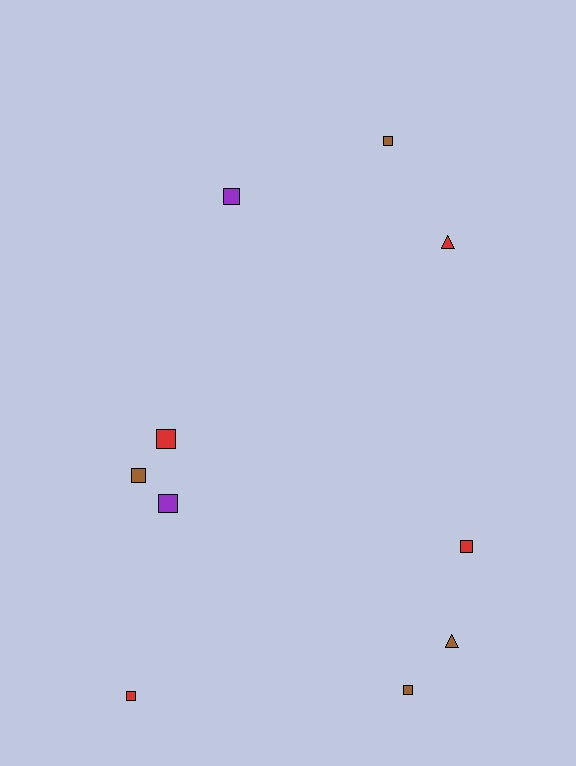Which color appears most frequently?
Red, with 4 objects.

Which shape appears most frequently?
Square, with 8 objects.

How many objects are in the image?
There are 10 objects.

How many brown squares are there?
There are 3 brown squares.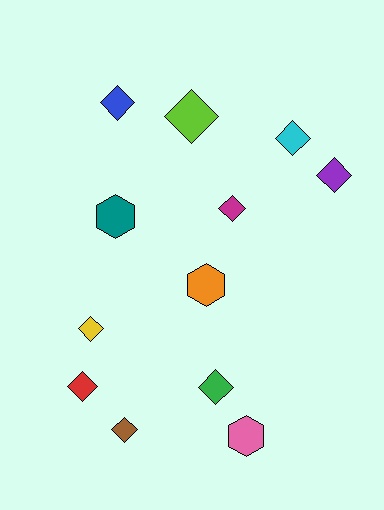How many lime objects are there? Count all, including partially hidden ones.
There is 1 lime object.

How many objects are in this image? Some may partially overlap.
There are 12 objects.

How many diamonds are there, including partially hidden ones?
There are 9 diamonds.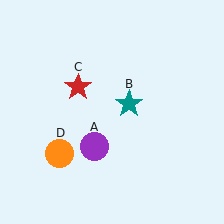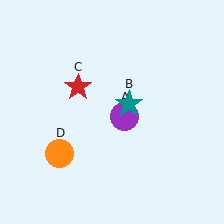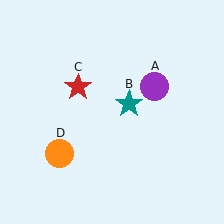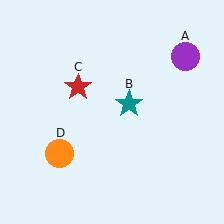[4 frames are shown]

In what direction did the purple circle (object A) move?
The purple circle (object A) moved up and to the right.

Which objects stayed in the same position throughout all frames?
Teal star (object B) and red star (object C) and orange circle (object D) remained stationary.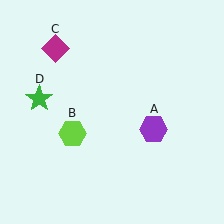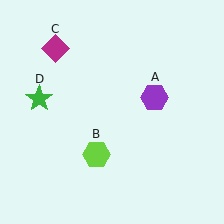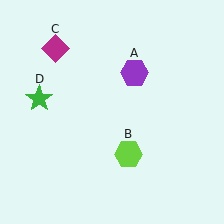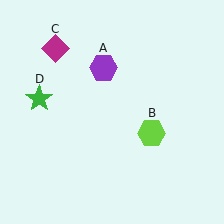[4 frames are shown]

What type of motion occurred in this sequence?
The purple hexagon (object A), lime hexagon (object B) rotated counterclockwise around the center of the scene.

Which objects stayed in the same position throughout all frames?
Magenta diamond (object C) and green star (object D) remained stationary.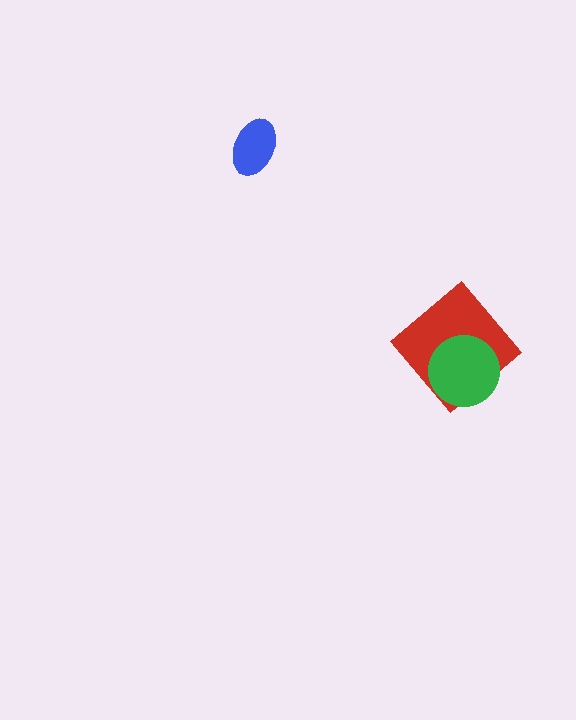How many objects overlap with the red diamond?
1 object overlaps with the red diamond.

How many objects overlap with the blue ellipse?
0 objects overlap with the blue ellipse.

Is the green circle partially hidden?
No, no other shape covers it.